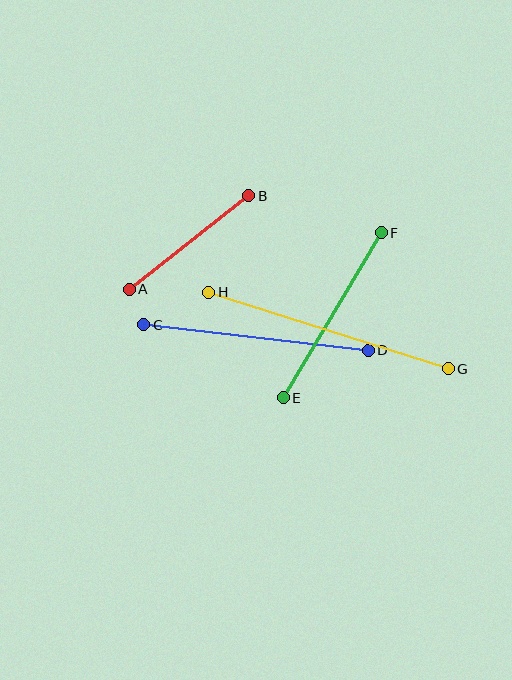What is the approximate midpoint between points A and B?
The midpoint is at approximately (189, 243) pixels.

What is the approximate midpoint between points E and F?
The midpoint is at approximately (332, 315) pixels.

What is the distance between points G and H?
The distance is approximately 252 pixels.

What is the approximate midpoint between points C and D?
The midpoint is at approximately (256, 338) pixels.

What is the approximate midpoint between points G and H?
The midpoint is at approximately (328, 331) pixels.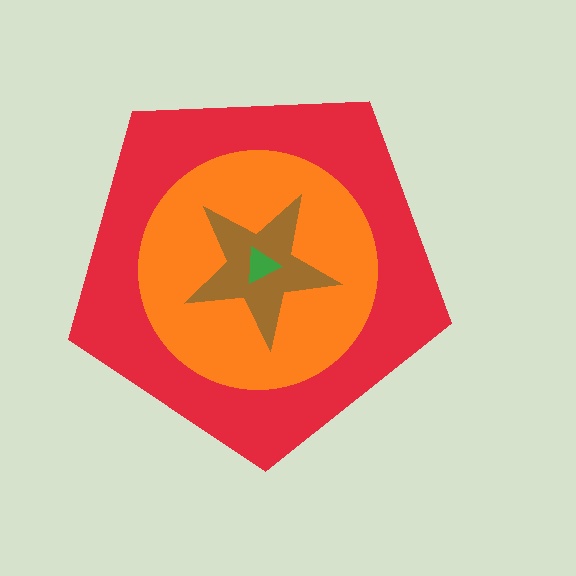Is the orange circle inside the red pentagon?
Yes.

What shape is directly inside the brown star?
The green triangle.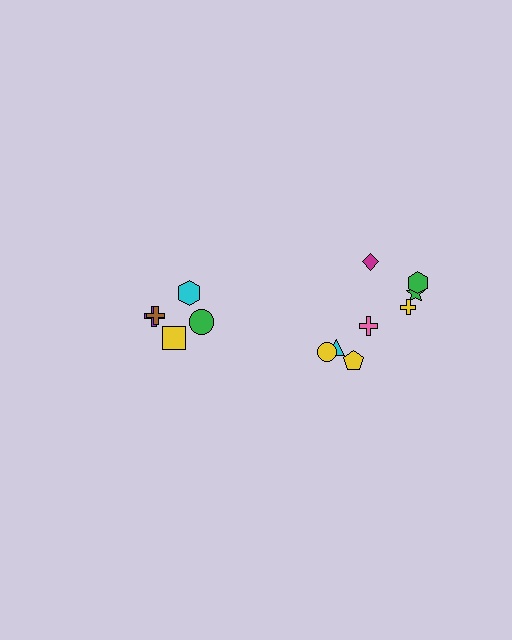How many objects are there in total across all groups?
There are 13 objects.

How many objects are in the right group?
There are 8 objects.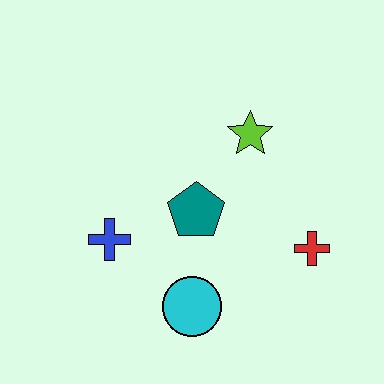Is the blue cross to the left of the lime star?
Yes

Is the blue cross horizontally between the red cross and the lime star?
No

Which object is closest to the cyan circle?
The teal pentagon is closest to the cyan circle.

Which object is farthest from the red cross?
The blue cross is farthest from the red cross.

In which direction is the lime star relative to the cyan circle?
The lime star is above the cyan circle.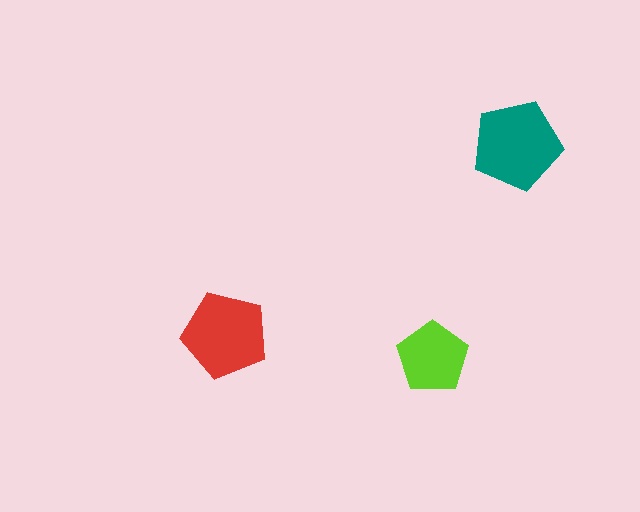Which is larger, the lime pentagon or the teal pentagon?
The teal one.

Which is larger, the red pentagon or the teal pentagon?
The teal one.